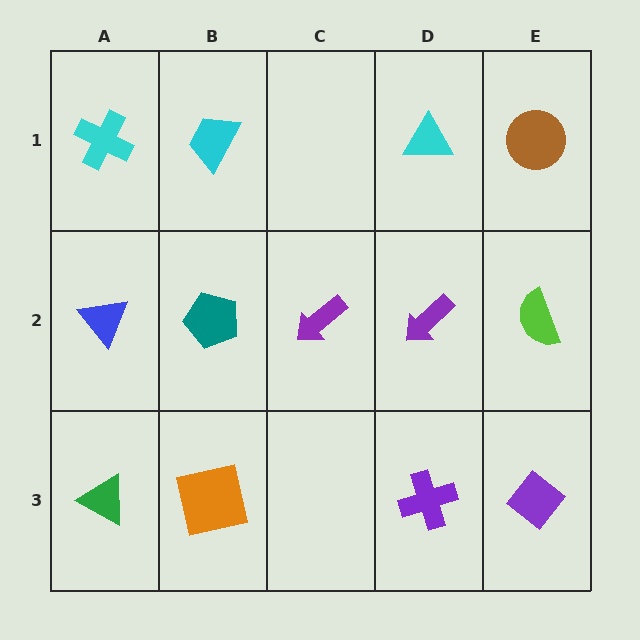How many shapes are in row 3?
4 shapes.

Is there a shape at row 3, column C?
No, that cell is empty.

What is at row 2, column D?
A purple arrow.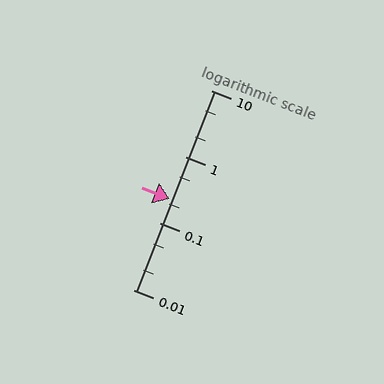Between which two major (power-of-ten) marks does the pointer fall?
The pointer is between 0.1 and 1.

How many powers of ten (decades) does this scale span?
The scale spans 3 decades, from 0.01 to 10.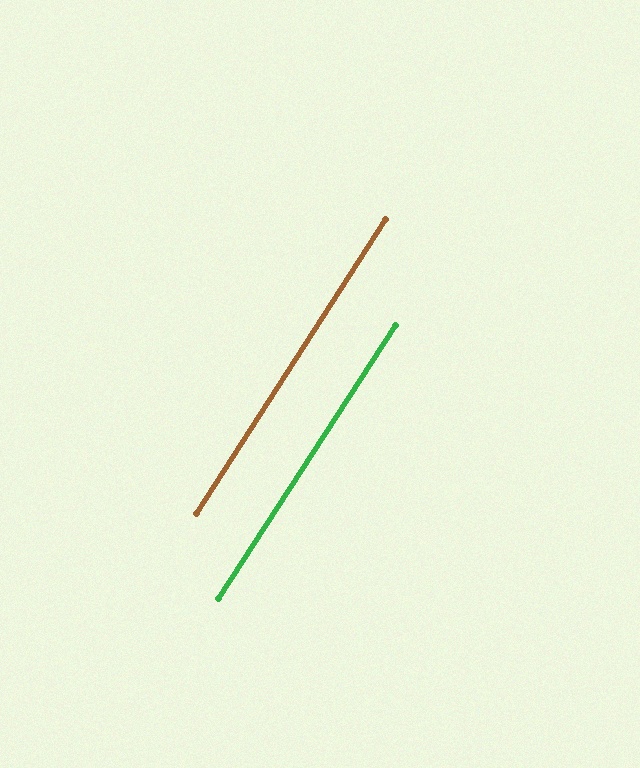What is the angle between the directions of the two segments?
Approximately 0 degrees.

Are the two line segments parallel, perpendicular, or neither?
Parallel — their directions differ by only 0.5°.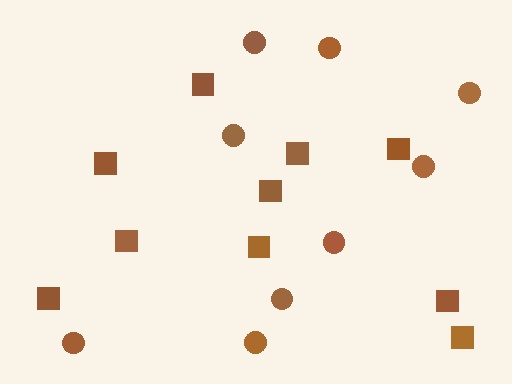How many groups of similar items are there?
There are 2 groups: one group of squares (10) and one group of circles (9).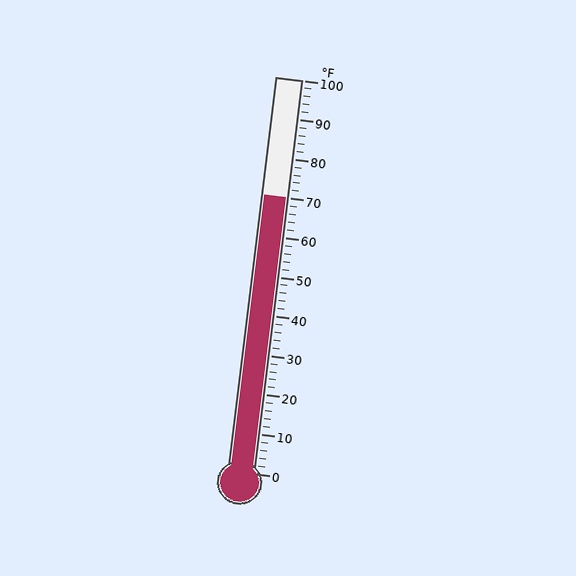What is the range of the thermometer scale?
The thermometer scale ranges from 0°F to 100°F.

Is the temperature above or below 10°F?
The temperature is above 10°F.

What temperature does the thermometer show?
The thermometer shows approximately 70°F.